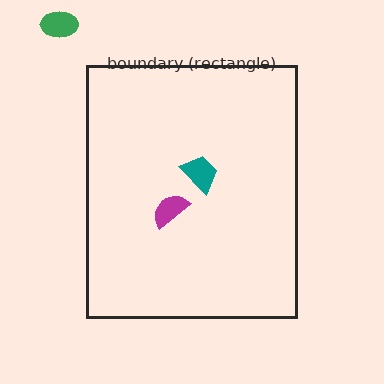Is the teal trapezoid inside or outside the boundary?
Inside.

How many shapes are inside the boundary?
2 inside, 1 outside.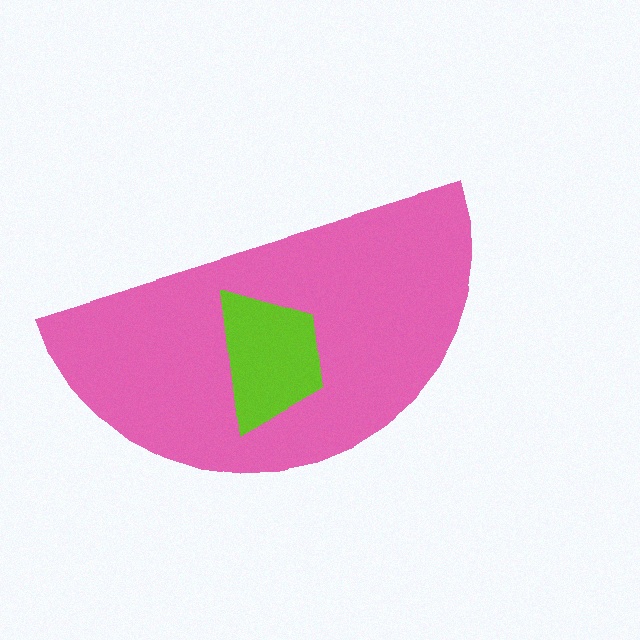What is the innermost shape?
The lime trapezoid.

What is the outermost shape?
The pink semicircle.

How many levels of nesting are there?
2.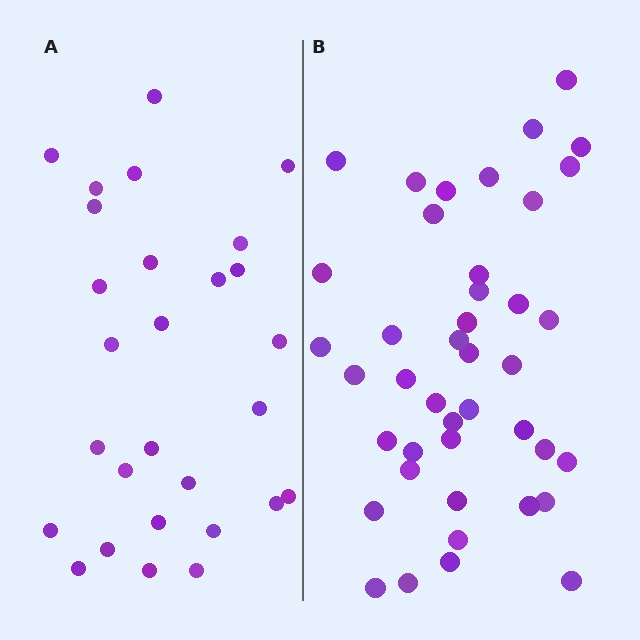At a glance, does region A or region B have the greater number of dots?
Region B (the right region) has more dots.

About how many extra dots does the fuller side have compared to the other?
Region B has approximately 15 more dots than region A.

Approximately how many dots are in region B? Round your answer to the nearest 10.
About 40 dots. (The exact count is 42, which rounds to 40.)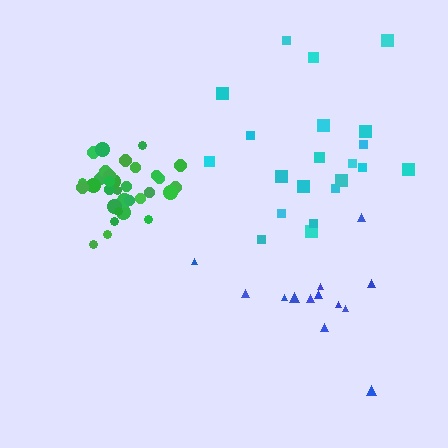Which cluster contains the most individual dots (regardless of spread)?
Green (32).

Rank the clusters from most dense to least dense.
green, blue, cyan.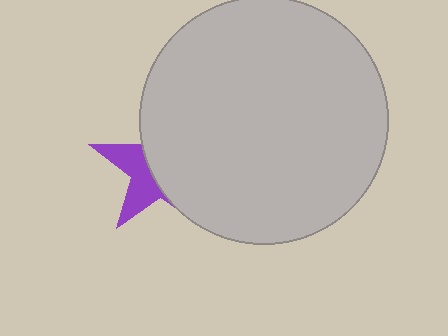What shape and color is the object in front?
The object in front is a light gray circle.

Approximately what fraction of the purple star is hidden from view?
Roughly 64% of the purple star is hidden behind the light gray circle.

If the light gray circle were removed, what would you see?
You would see the complete purple star.